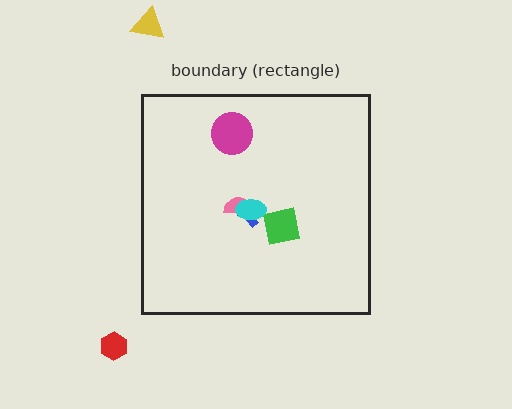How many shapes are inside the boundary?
5 inside, 2 outside.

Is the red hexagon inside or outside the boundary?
Outside.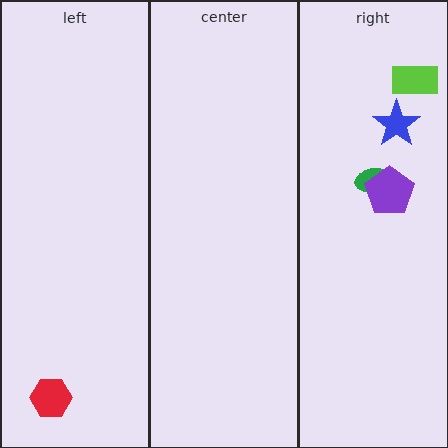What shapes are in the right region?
The lime rectangle, the blue star, the green ellipse, the purple pentagon.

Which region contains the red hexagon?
The left region.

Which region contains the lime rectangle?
The right region.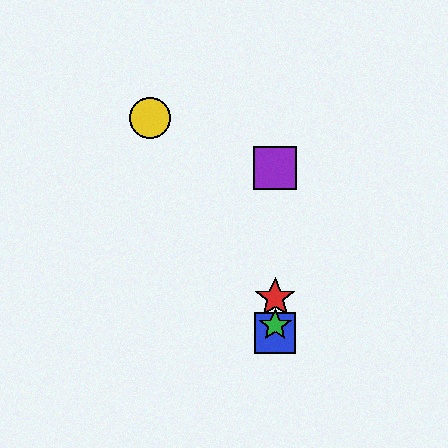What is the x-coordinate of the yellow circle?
The yellow circle is at x≈150.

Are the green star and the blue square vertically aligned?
Yes, both are at x≈275.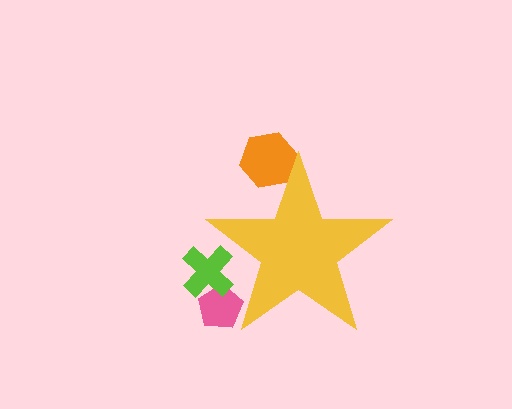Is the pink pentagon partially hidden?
Yes, the pink pentagon is partially hidden behind the yellow star.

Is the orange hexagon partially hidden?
Yes, the orange hexagon is partially hidden behind the yellow star.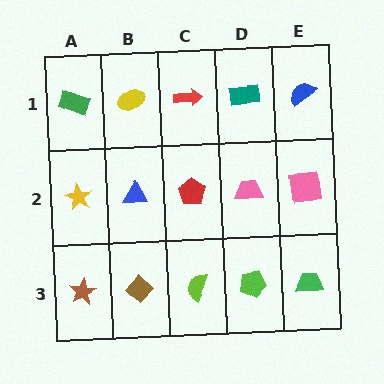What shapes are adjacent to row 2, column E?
A blue semicircle (row 1, column E), a green trapezoid (row 3, column E), a pink trapezoid (row 2, column D).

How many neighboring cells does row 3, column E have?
2.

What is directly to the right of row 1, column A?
A yellow ellipse.